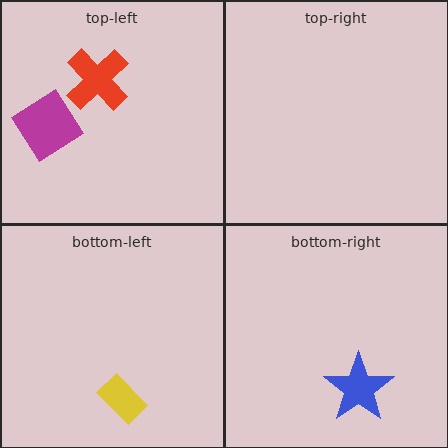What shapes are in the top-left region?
The magenta diamond, the red cross.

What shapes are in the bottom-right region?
The blue star.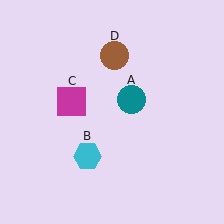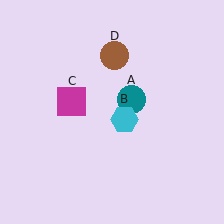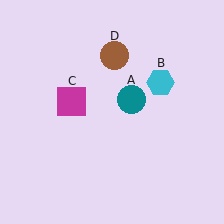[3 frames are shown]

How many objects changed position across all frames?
1 object changed position: cyan hexagon (object B).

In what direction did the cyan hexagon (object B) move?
The cyan hexagon (object B) moved up and to the right.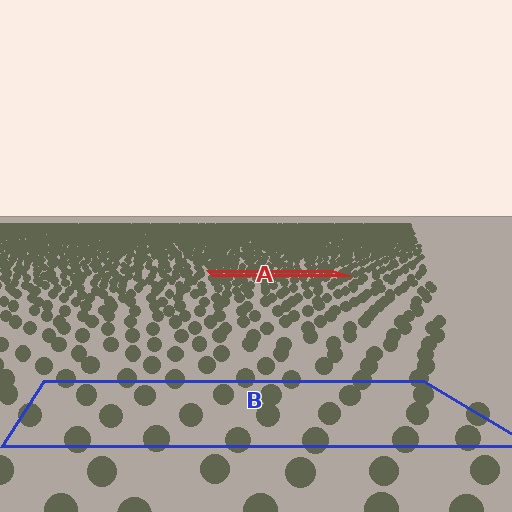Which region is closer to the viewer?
Region B is closer. The texture elements there are larger and more spread out.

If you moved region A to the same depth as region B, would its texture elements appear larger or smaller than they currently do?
They would appear larger. At a closer depth, the same texture elements are projected at a bigger on-screen size.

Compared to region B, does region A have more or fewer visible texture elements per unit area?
Region A has more texture elements per unit area — they are packed more densely because it is farther away.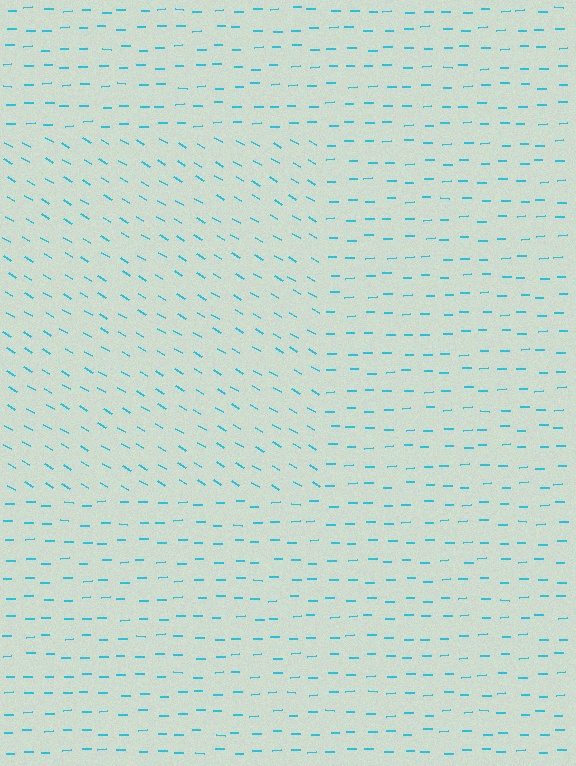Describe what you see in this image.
The image is filled with small cyan line segments. A rectangle region in the image has lines oriented differently from the surrounding lines, creating a visible texture boundary.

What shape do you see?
I see a rectangle.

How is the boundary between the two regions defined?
The boundary is defined purely by a change in line orientation (approximately 32 degrees difference). All lines are the same color and thickness.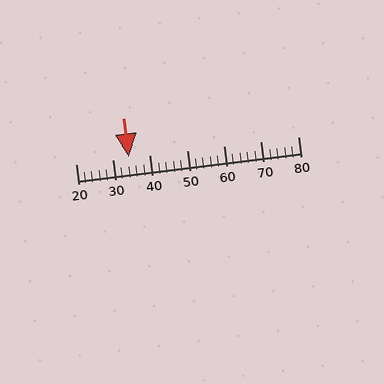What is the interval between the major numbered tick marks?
The major tick marks are spaced 10 units apart.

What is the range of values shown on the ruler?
The ruler shows values from 20 to 80.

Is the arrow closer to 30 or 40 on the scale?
The arrow is closer to 30.